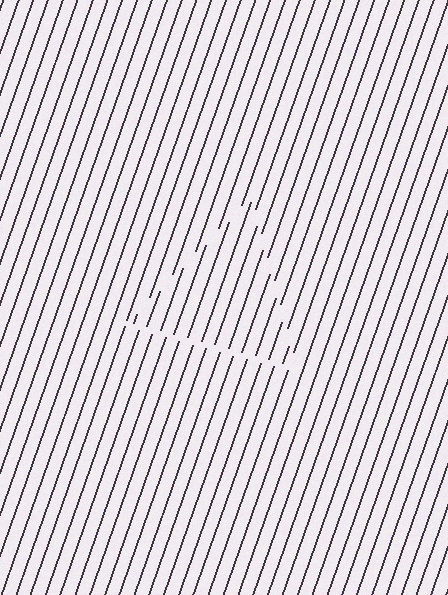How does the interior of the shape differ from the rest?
The interior of the shape contains the same grating, shifted by half a period — the contour is defined by the phase discontinuity where line-ends from the inner and outer gratings abut.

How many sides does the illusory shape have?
3 sides — the line-ends trace a triangle.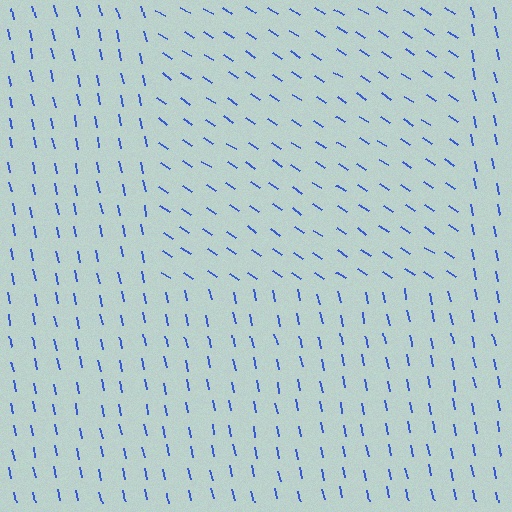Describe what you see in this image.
The image is filled with small blue line segments. A rectangle region in the image has lines oriented differently from the surrounding lines, creating a visible texture boundary.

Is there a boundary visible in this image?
Yes, there is a texture boundary formed by a change in line orientation.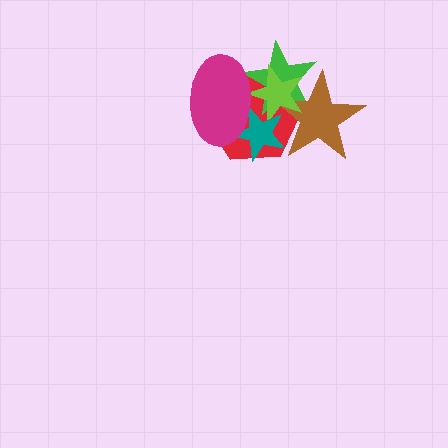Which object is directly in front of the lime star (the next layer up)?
The teal star is directly in front of the lime star.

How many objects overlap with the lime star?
5 objects overlap with the lime star.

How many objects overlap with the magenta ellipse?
4 objects overlap with the magenta ellipse.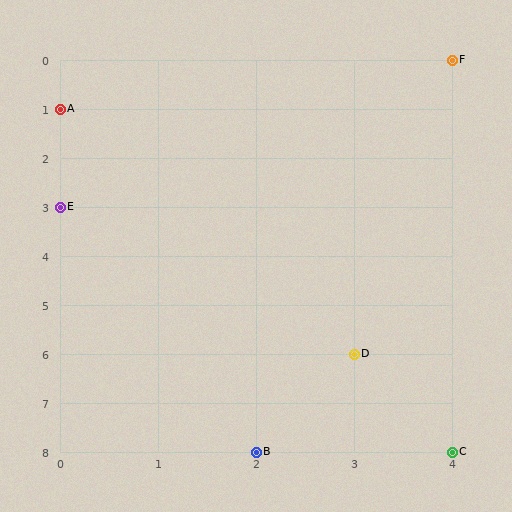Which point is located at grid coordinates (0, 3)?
Point E is at (0, 3).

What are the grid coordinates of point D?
Point D is at grid coordinates (3, 6).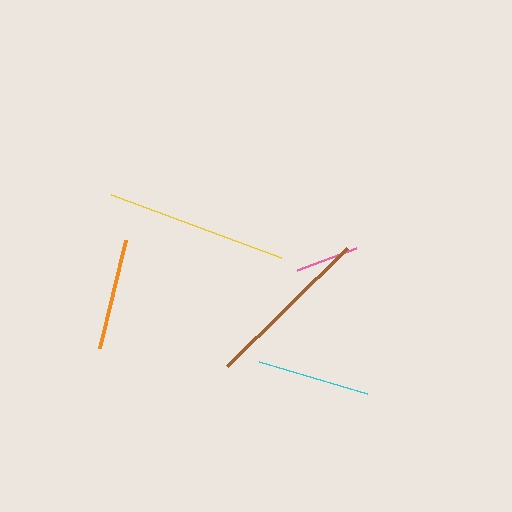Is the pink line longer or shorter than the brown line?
The brown line is longer than the pink line.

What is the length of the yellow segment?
The yellow segment is approximately 181 pixels long.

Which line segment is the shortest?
The pink line is the shortest at approximately 63 pixels.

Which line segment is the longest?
The yellow line is the longest at approximately 181 pixels.